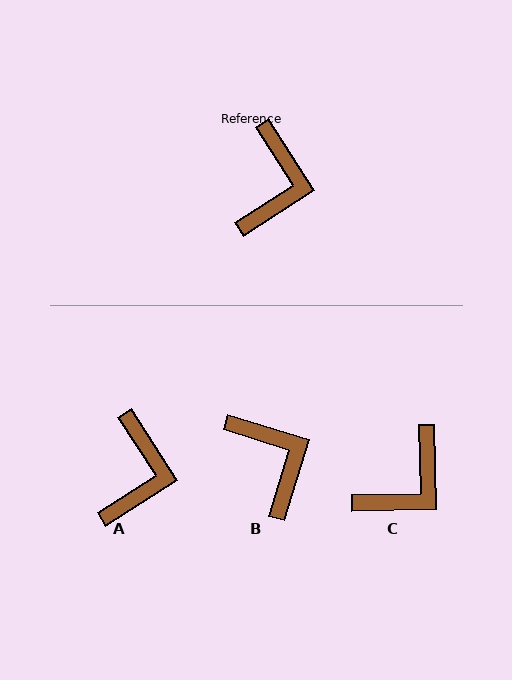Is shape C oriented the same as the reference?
No, it is off by about 31 degrees.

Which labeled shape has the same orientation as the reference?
A.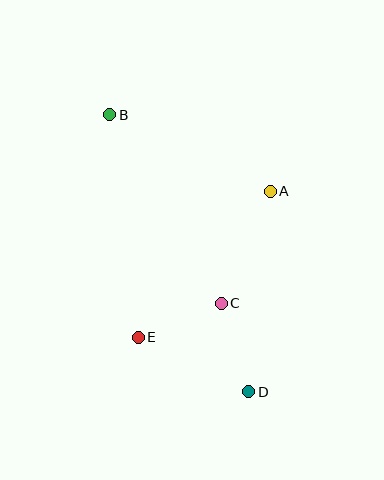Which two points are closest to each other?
Points C and E are closest to each other.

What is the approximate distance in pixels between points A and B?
The distance between A and B is approximately 178 pixels.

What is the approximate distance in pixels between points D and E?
The distance between D and E is approximately 123 pixels.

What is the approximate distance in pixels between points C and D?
The distance between C and D is approximately 92 pixels.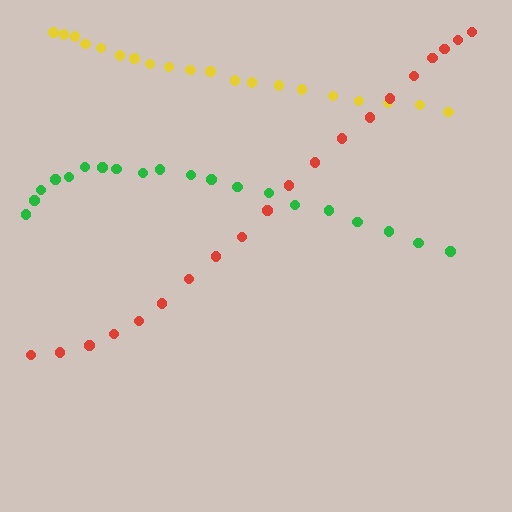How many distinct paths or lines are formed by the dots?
There are 3 distinct paths.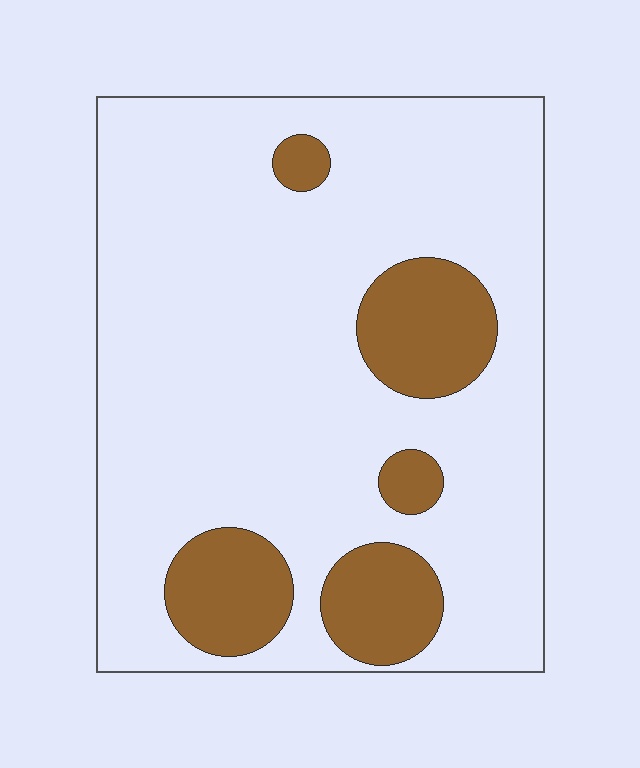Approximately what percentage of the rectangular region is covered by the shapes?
Approximately 20%.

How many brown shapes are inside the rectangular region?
5.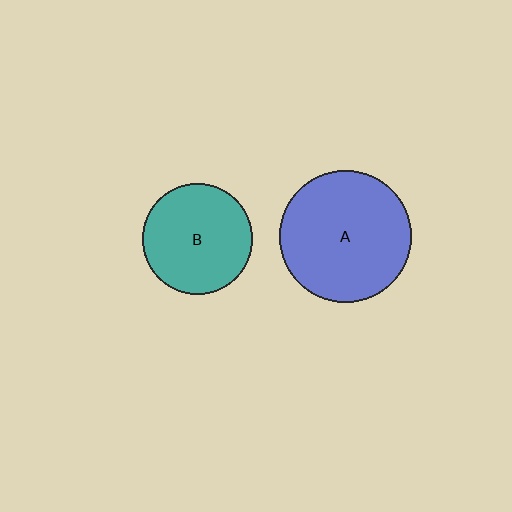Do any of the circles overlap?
No, none of the circles overlap.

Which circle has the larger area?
Circle A (blue).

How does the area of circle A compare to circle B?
Approximately 1.4 times.